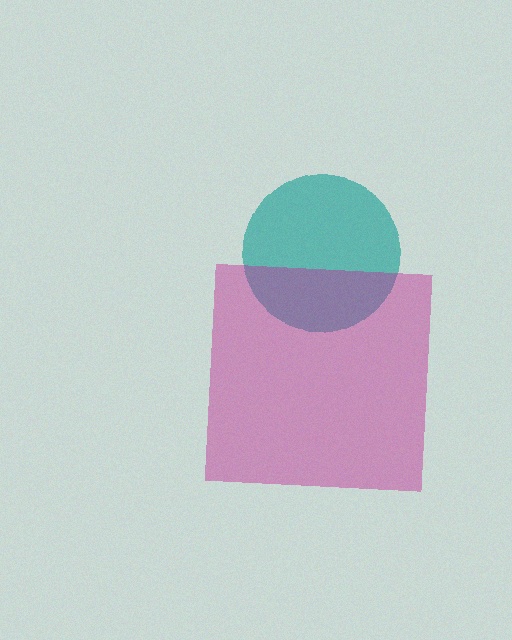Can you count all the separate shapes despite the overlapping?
Yes, there are 2 separate shapes.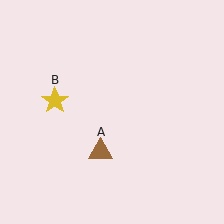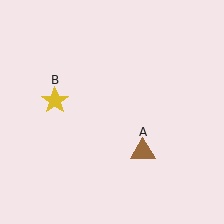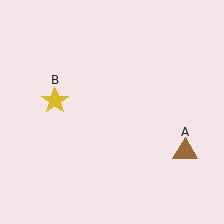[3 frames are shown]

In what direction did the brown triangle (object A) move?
The brown triangle (object A) moved right.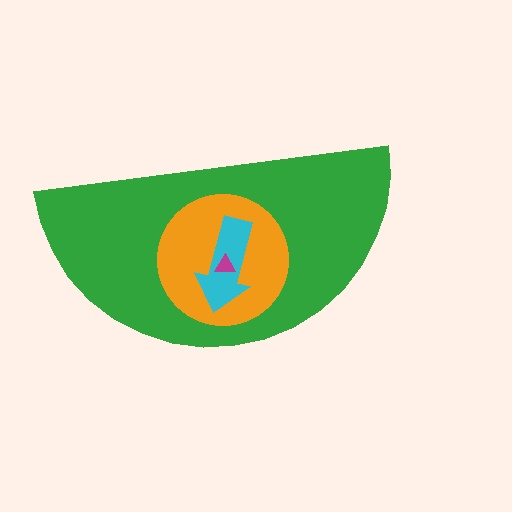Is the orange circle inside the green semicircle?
Yes.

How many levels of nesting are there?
4.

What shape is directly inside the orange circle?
The cyan arrow.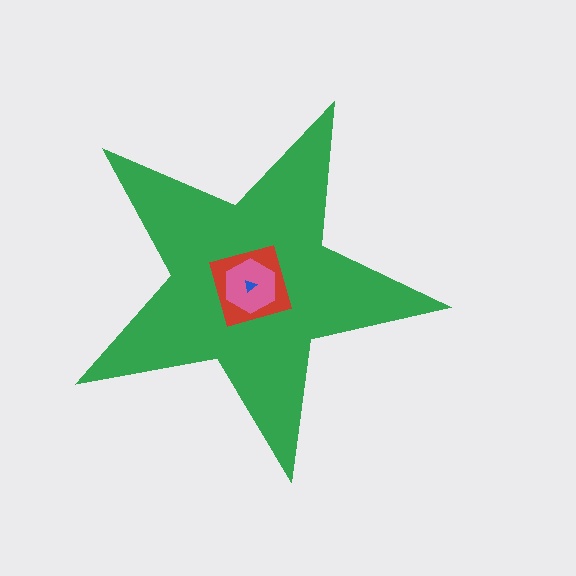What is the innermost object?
The blue triangle.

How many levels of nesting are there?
4.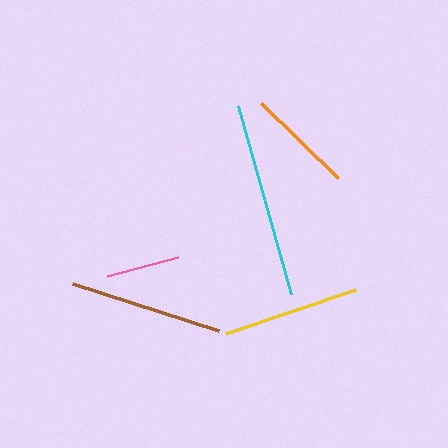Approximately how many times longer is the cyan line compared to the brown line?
The cyan line is approximately 1.3 times the length of the brown line.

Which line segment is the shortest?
The pink line is the shortest at approximately 74 pixels.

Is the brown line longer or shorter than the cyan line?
The cyan line is longer than the brown line.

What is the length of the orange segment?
The orange segment is approximately 107 pixels long.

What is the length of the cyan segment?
The cyan segment is approximately 196 pixels long.